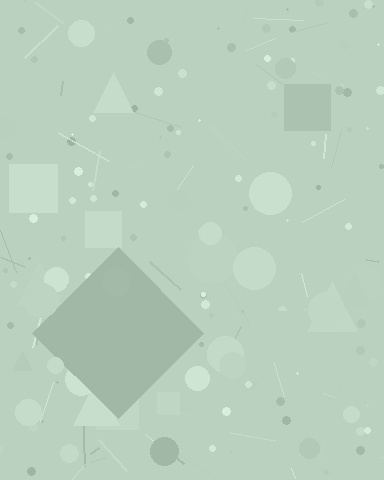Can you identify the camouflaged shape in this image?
The camouflaged shape is a diamond.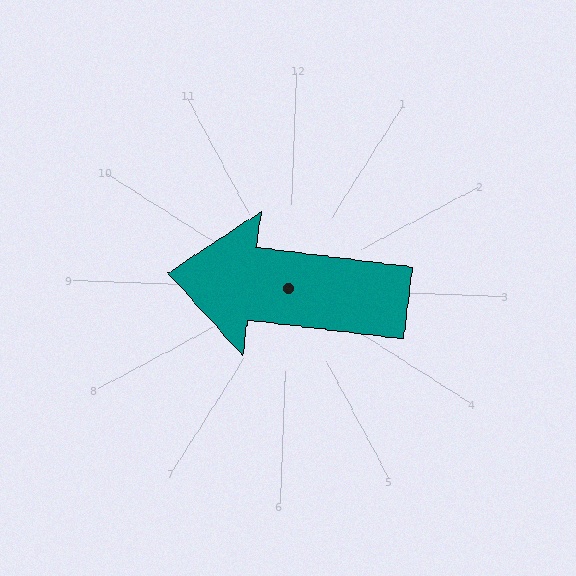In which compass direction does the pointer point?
West.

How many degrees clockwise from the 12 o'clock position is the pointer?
Approximately 275 degrees.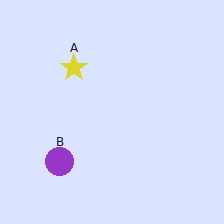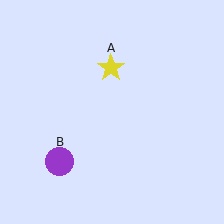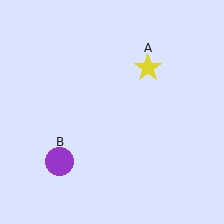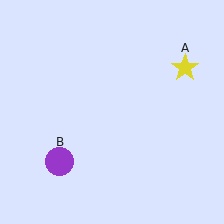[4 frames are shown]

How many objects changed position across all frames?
1 object changed position: yellow star (object A).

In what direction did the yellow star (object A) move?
The yellow star (object A) moved right.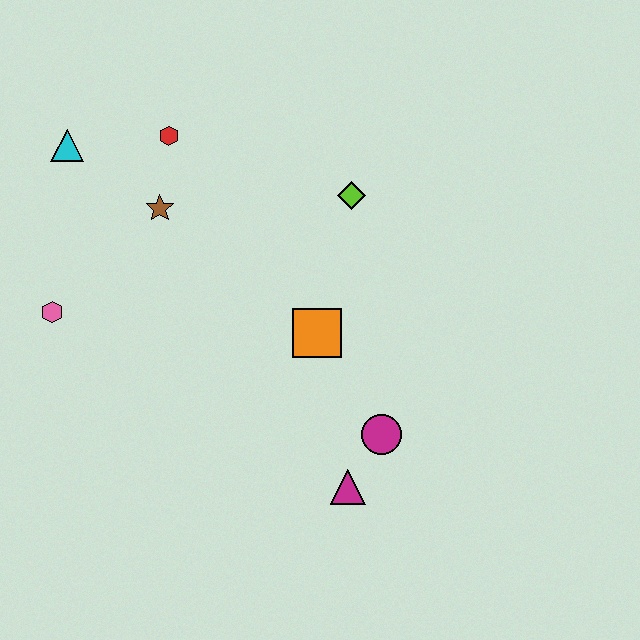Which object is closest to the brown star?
The red hexagon is closest to the brown star.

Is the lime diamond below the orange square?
No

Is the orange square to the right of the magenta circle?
No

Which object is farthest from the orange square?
The cyan triangle is farthest from the orange square.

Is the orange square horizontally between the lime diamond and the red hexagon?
Yes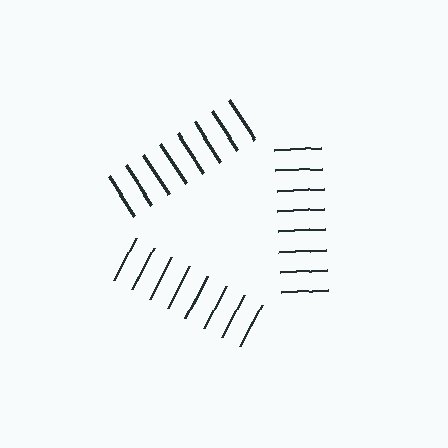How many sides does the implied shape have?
3 sides — the line-ends trace a triangle.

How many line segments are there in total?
24 — 8 along each of the 3 edges.